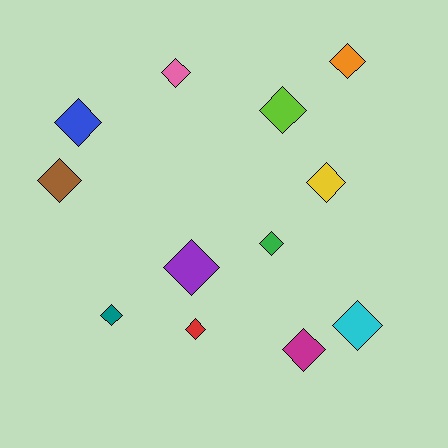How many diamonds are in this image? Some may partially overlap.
There are 12 diamonds.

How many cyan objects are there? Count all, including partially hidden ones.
There is 1 cyan object.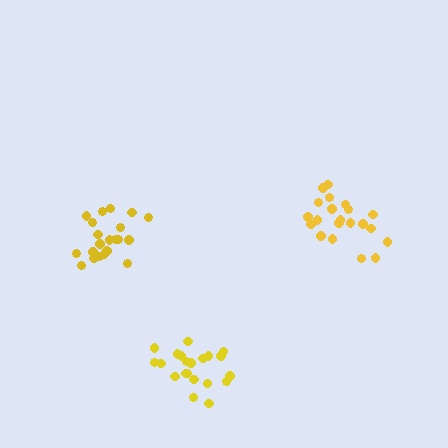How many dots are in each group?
Group 1: 21 dots, Group 2: 21 dots, Group 3: 21 dots (63 total).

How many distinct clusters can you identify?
There are 3 distinct clusters.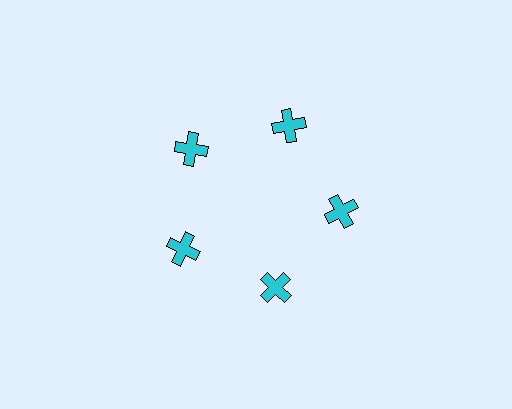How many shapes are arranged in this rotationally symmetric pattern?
There are 5 shapes, arranged in 5 groups of 1.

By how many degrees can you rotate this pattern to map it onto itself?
The pattern maps onto itself every 72 degrees of rotation.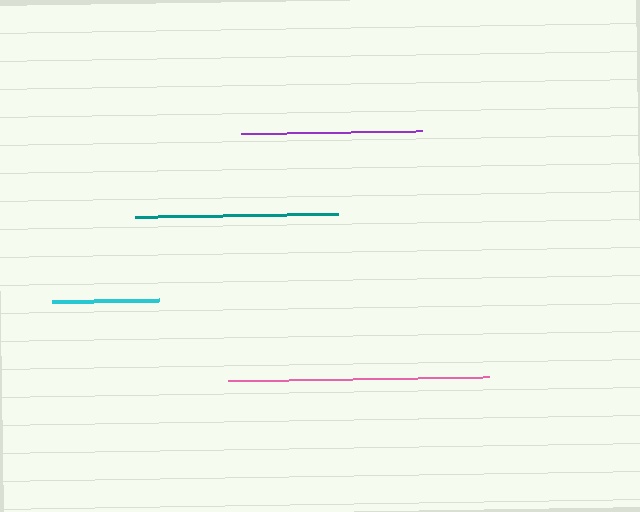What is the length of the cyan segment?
The cyan segment is approximately 107 pixels long.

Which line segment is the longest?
The pink line is the longest at approximately 262 pixels.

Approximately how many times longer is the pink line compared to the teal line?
The pink line is approximately 1.3 times the length of the teal line.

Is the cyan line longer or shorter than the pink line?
The pink line is longer than the cyan line.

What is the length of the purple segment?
The purple segment is approximately 181 pixels long.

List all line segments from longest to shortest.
From longest to shortest: pink, teal, purple, cyan.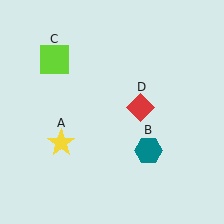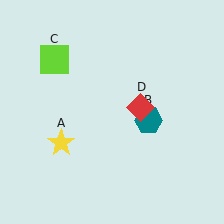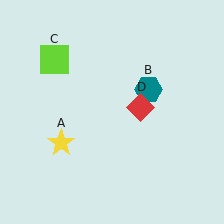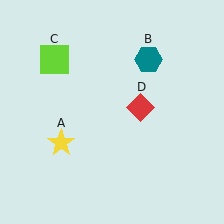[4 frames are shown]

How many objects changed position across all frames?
1 object changed position: teal hexagon (object B).